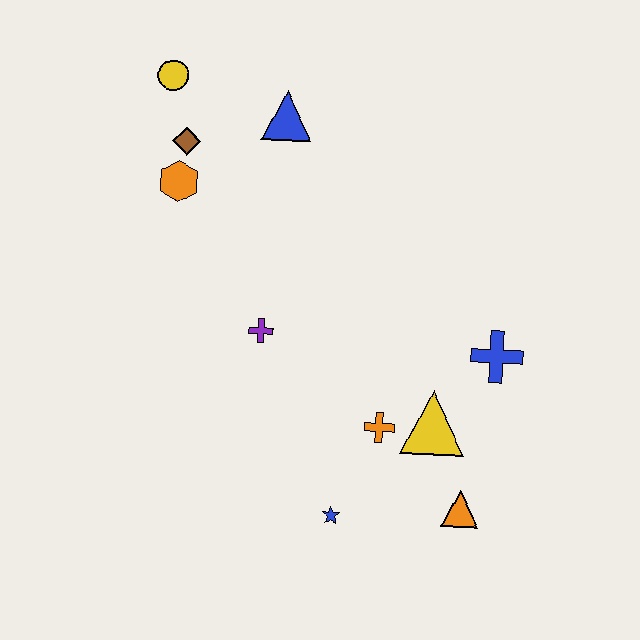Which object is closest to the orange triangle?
The yellow triangle is closest to the orange triangle.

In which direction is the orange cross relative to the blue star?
The orange cross is above the blue star.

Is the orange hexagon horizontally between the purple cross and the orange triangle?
No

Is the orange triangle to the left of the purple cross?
No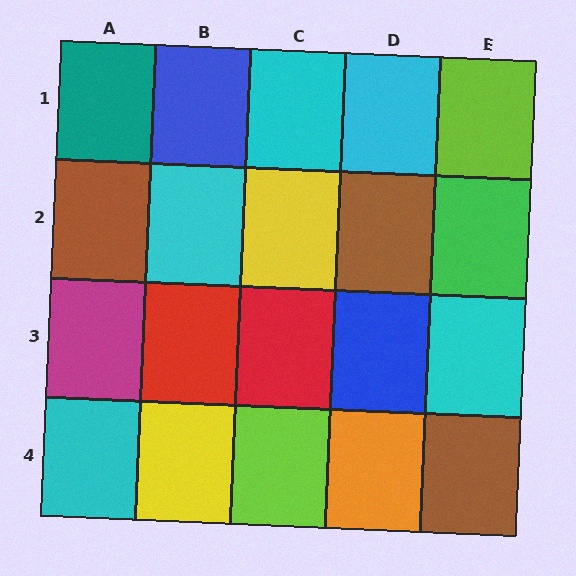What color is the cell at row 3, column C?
Red.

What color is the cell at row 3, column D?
Blue.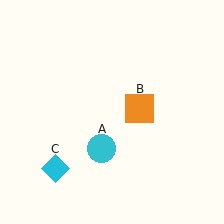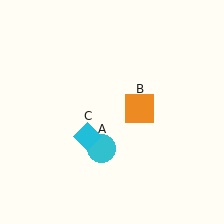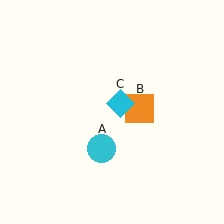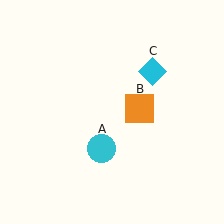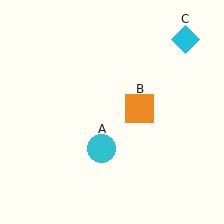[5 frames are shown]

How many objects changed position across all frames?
1 object changed position: cyan diamond (object C).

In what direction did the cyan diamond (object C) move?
The cyan diamond (object C) moved up and to the right.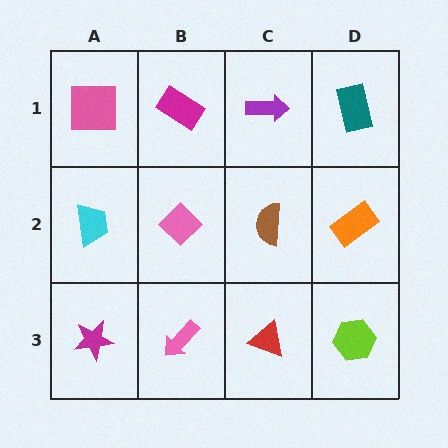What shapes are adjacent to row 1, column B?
A pink diamond (row 2, column B), a pink square (row 1, column A), a purple arrow (row 1, column C).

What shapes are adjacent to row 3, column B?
A pink diamond (row 2, column B), a magenta star (row 3, column A), a red triangle (row 3, column C).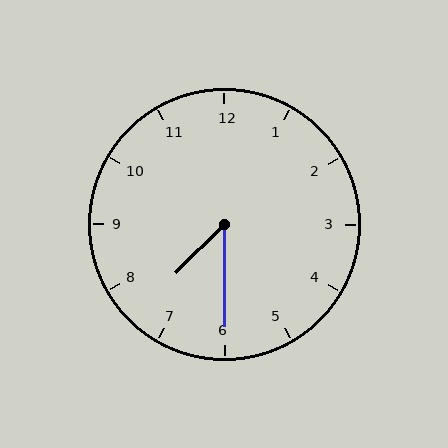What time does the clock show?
7:30.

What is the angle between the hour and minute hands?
Approximately 45 degrees.